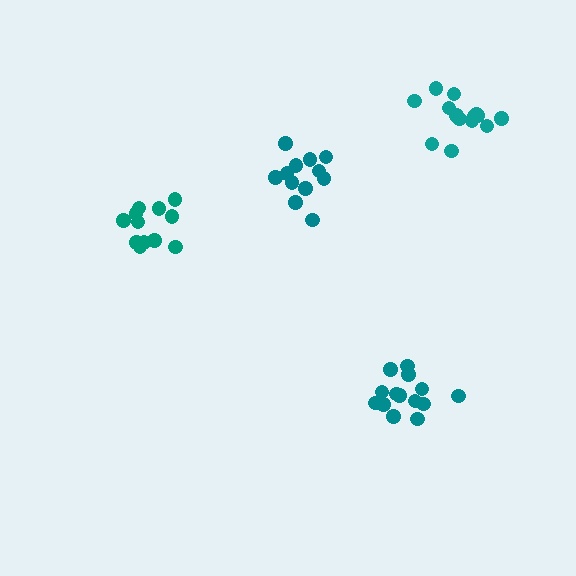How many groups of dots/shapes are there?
There are 4 groups.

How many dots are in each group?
Group 1: 12 dots, Group 2: 12 dots, Group 3: 14 dots, Group 4: 14 dots (52 total).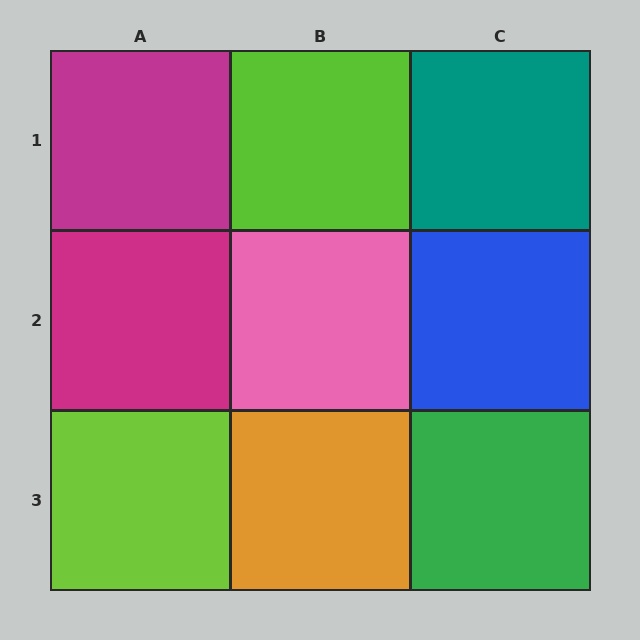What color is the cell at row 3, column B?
Orange.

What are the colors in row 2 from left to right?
Magenta, pink, blue.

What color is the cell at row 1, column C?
Teal.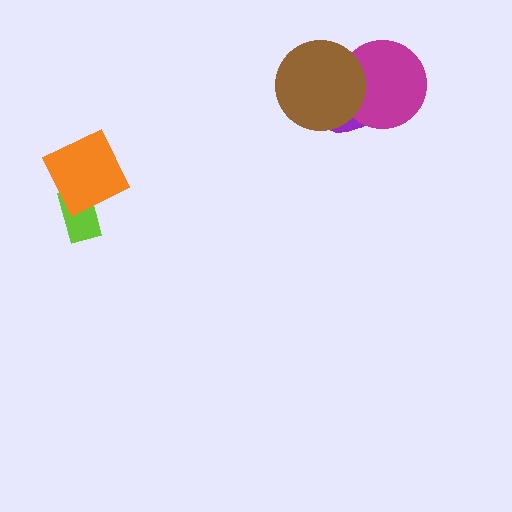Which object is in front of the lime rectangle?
The orange diamond is in front of the lime rectangle.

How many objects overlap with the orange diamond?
1 object overlaps with the orange diamond.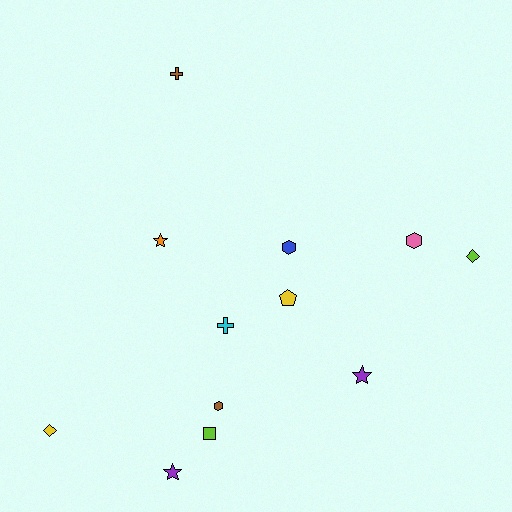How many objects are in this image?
There are 12 objects.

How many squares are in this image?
There is 1 square.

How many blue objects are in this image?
There is 1 blue object.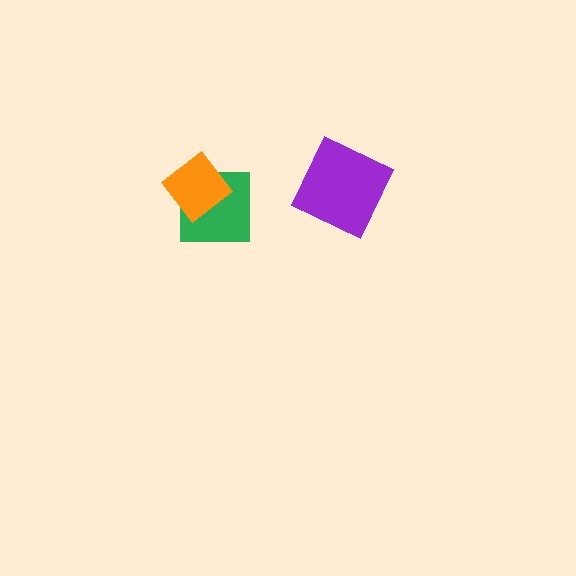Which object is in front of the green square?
The orange diamond is in front of the green square.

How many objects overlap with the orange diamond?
1 object overlaps with the orange diamond.